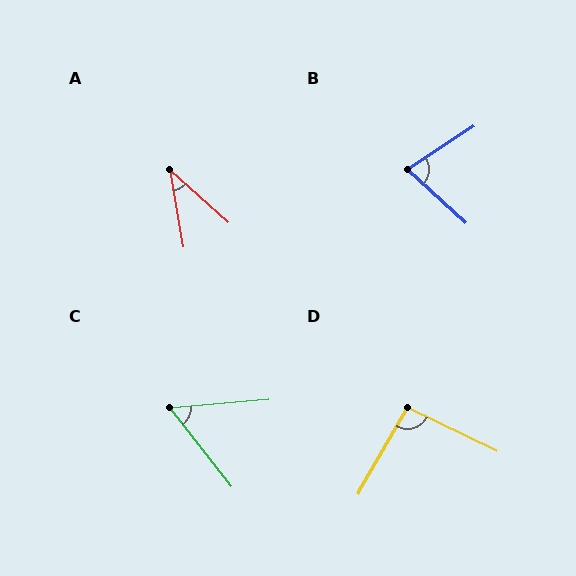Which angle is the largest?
D, at approximately 94 degrees.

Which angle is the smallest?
A, at approximately 38 degrees.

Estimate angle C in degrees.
Approximately 57 degrees.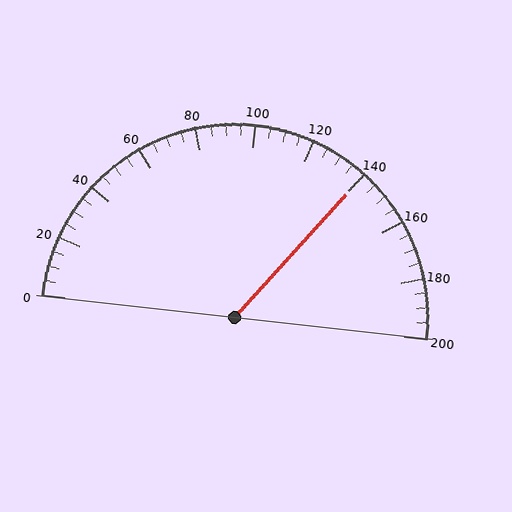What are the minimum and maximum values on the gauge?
The gauge ranges from 0 to 200.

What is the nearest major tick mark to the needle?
The nearest major tick mark is 140.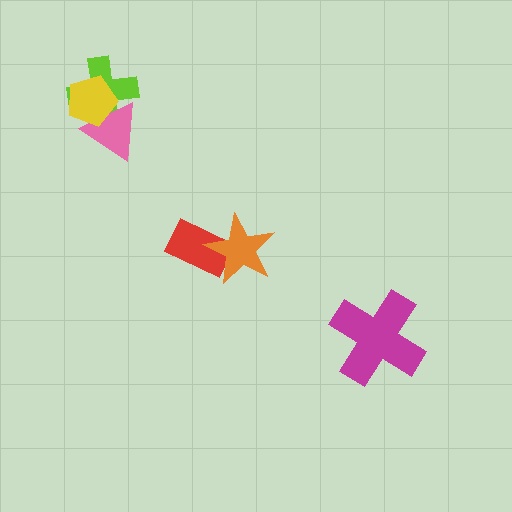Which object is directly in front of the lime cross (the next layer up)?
The pink triangle is directly in front of the lime cross.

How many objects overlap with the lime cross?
2 objects overlap with the lime cross.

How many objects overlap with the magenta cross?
0 objects overlap with the magenta cross.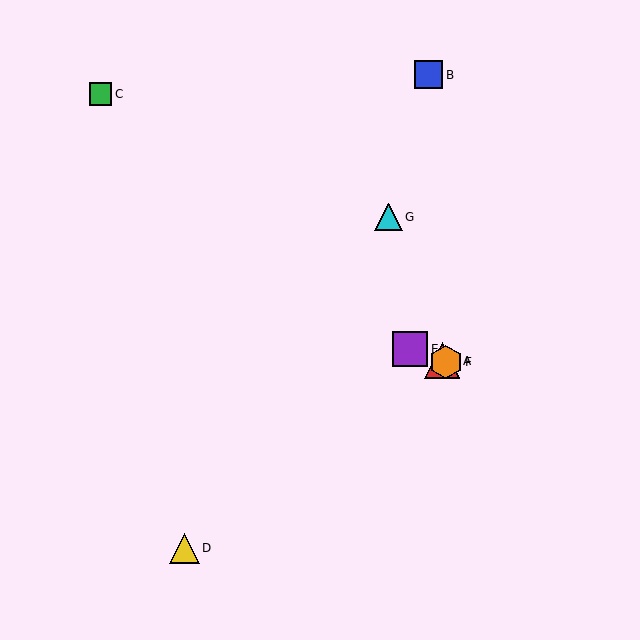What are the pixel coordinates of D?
Object D is at (185, 548).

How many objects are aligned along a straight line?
3 objects (A, E, F) are aligned along a straight line.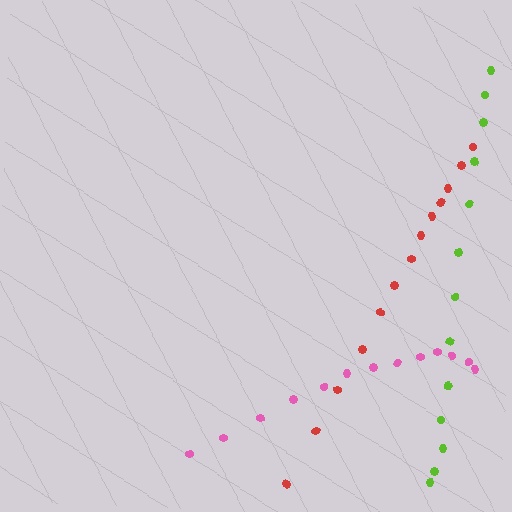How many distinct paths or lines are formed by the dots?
There are 3 distinct paths.